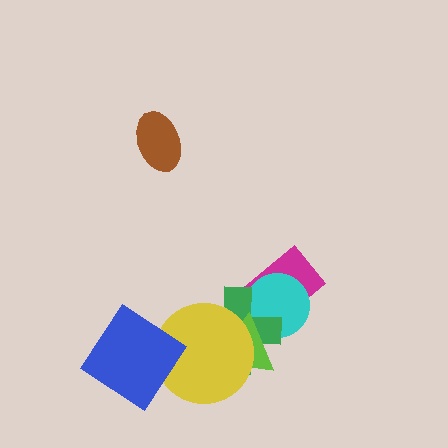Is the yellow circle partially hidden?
Yes, it is partially covered by another shape.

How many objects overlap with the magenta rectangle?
3 objects overlap with the magenta rectangle.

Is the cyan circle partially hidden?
Yes, it is partially covered by another shape.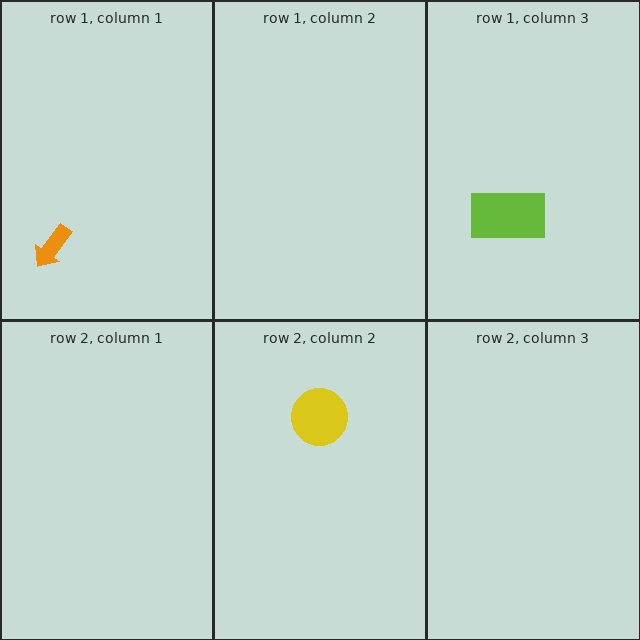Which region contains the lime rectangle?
The row 1, column 3 region.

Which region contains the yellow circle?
The row 2, column 2 region.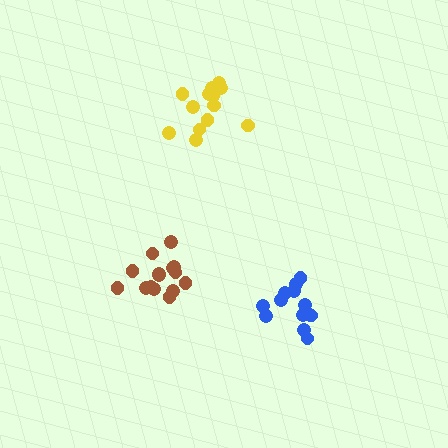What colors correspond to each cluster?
The clusters are colored: blue, yellow, brown.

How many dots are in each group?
Group 1: 13 dots, Group 2: 13 dots, Group 3: 15 dots (41 total).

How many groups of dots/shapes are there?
There are 3 groups.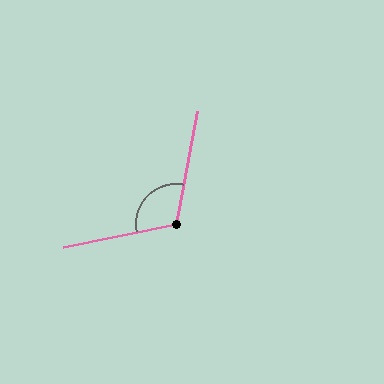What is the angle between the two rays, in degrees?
Approximately 112 degrees.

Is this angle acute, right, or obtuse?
It is obtuse.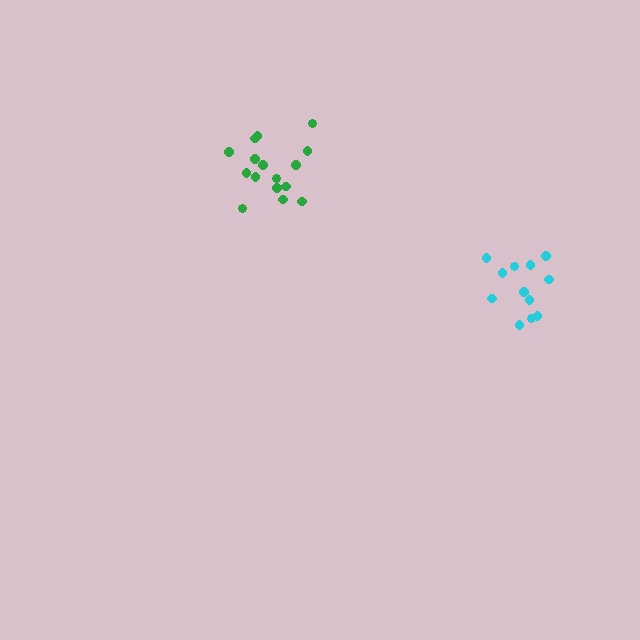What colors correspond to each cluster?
The clusters are colored: cyan, green.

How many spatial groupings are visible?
There are 2 spatial groupings.